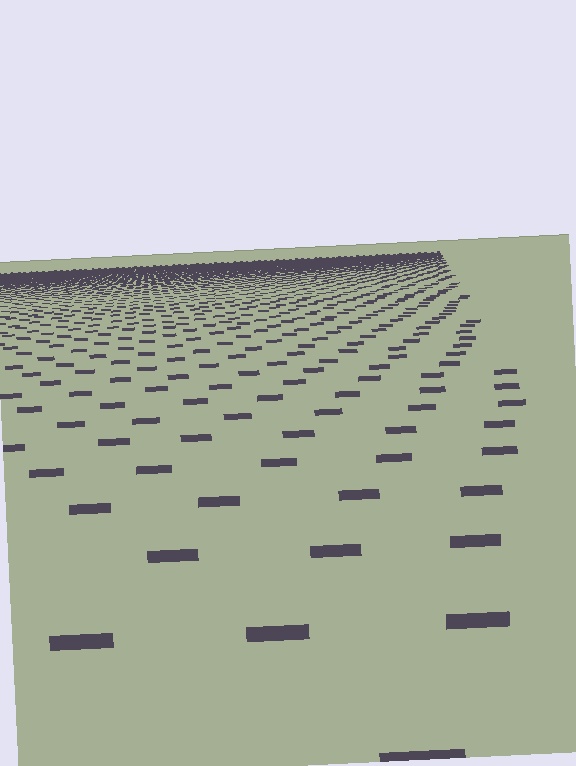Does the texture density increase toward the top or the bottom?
Density increases toward the top.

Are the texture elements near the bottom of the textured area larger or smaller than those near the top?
Larger. Near the bottom, elements are closer to the viewer and appear at a bigger on-screen size.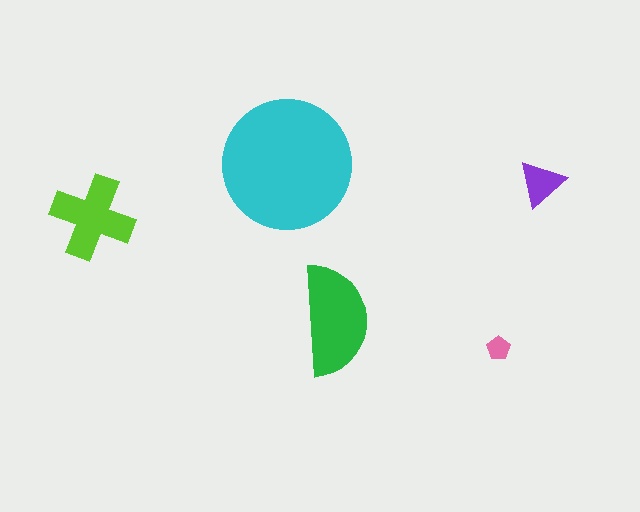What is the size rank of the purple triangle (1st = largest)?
4th.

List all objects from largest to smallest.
The cyan circle, the green semicircle, the lime cross, the purple triangle, the pink pentagon.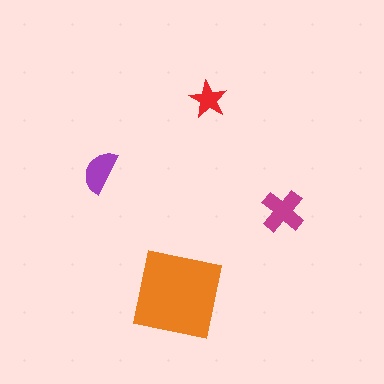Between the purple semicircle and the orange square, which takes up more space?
The orange square.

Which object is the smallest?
The red star.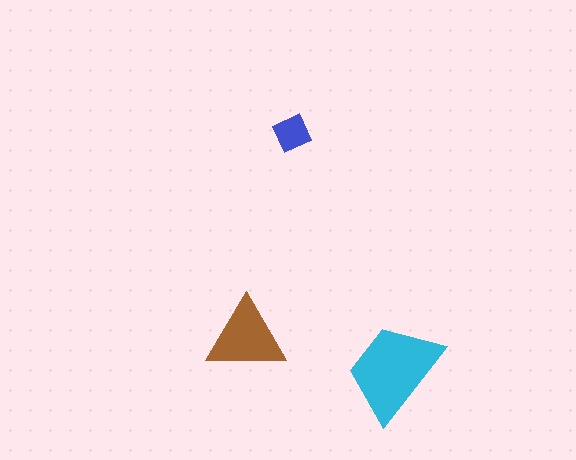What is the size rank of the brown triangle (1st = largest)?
2nd.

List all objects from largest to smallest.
The cyan trapezoid, the brown triangle, the blue diamond.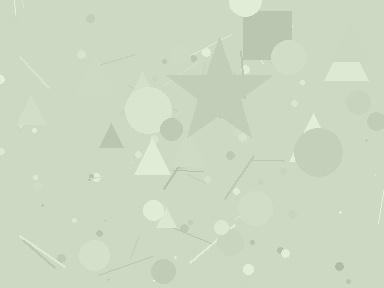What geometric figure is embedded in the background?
A star is embedded in the background.